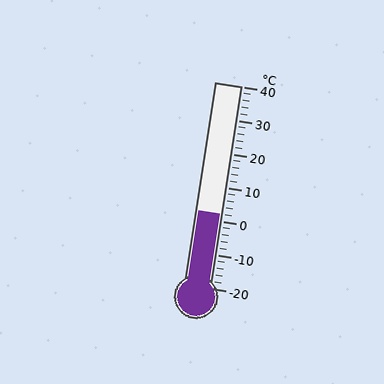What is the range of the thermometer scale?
The thermometer scale ranges from -20°C to 40°C.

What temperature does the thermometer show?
The thermometer shows approximately 2°C.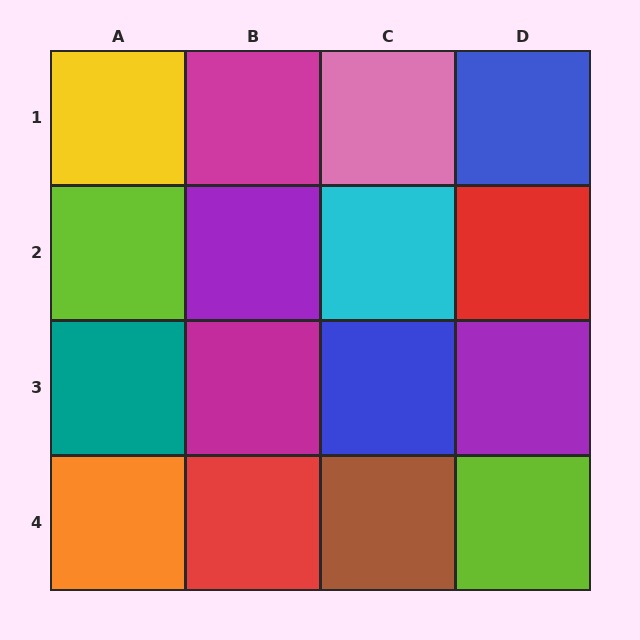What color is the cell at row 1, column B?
Magenta.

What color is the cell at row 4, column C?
Brown.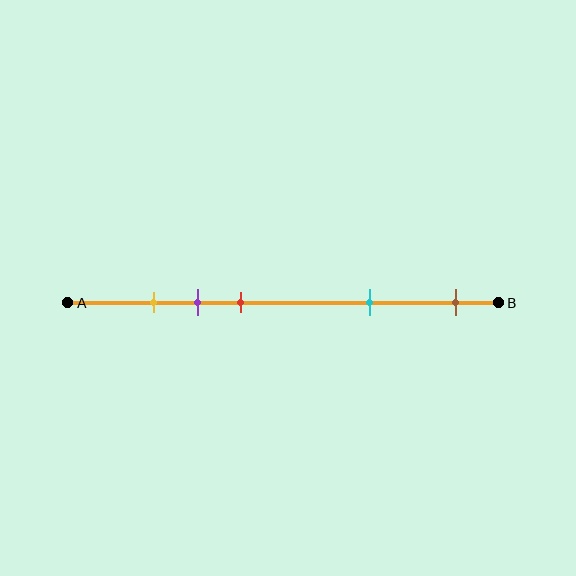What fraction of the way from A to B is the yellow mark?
The yellow mark is approximately 20% (0.2) of the way from A to B.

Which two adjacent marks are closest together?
The yellow and purple marks are the closest adjacent pair.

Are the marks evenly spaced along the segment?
No, the marks are not evenly spaced.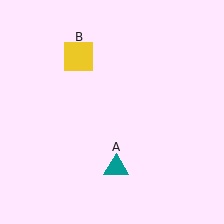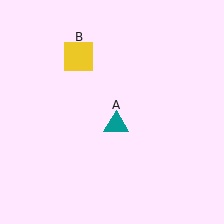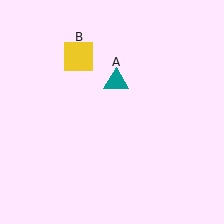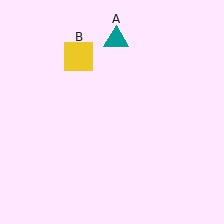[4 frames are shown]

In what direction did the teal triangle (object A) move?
The teal triangle (object A) moved up.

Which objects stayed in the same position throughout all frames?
Yellow square (object B) remained stationary.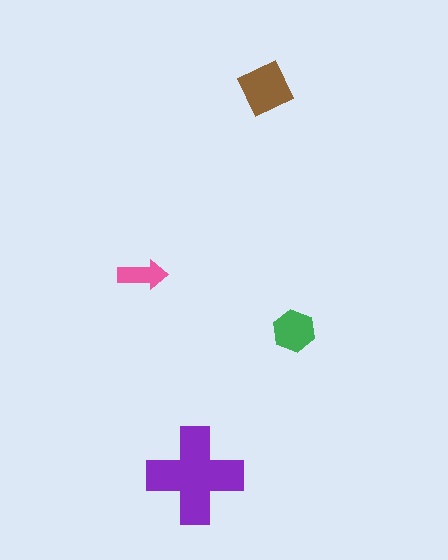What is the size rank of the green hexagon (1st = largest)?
3rd.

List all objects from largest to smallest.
The purple cross, the brown diamond, the green hexagon, the pink arrow.